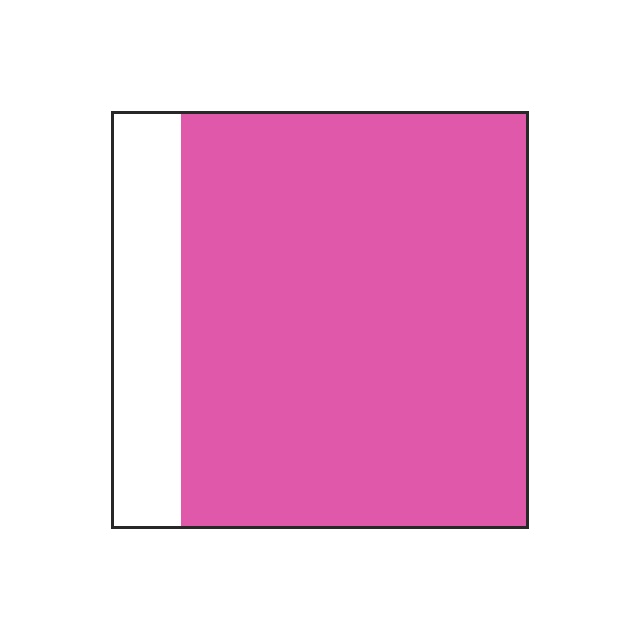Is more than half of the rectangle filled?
Yes.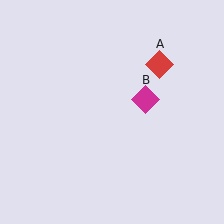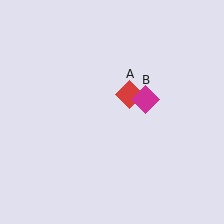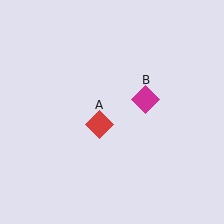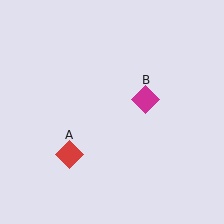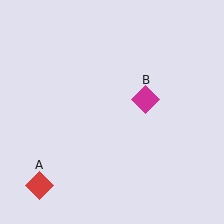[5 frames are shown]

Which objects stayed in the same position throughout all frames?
Magenta diamond (object B) remained stationary.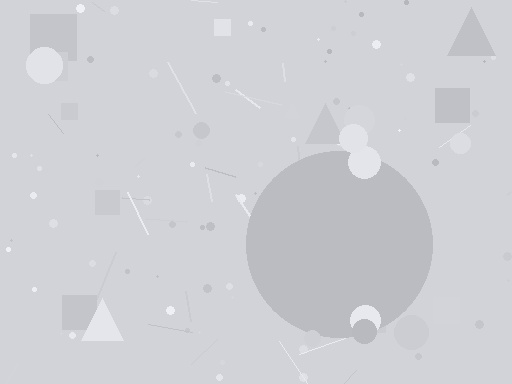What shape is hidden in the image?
A circle is hidden in the image.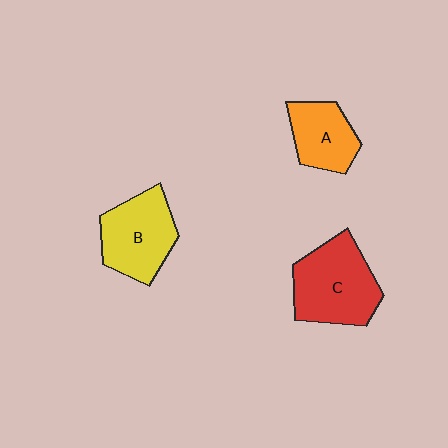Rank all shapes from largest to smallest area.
From largest to smallest: C (red), B (yellow), A (orange).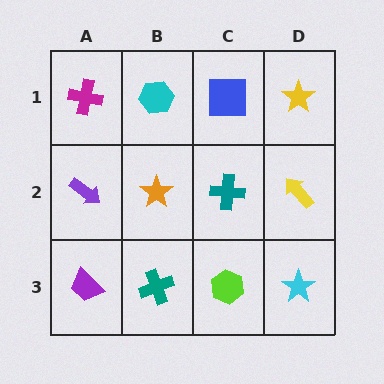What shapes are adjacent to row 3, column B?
An orange star (row 2, column B), a purple trapezoid (row 3, column A), a lime hexagon (row 3, column C).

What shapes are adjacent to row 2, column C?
A blue square (row 1, column C), a lime hexagon (row 3, column C), an orange star (row 2, column B), a yellow arrow (row 2, column D).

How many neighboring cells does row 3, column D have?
2.